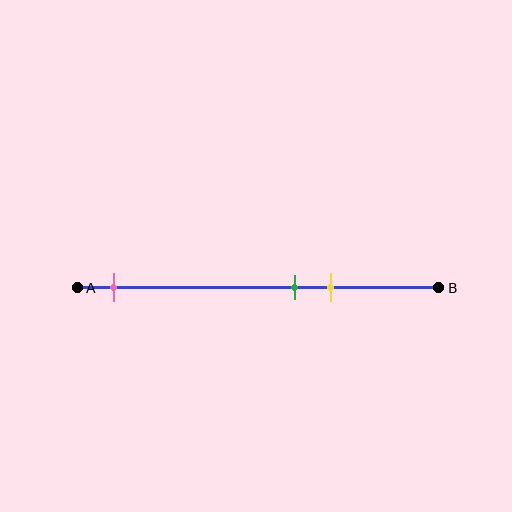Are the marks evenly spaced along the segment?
No, the marks are not evenly spaced.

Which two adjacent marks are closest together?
The green and yellow marks are the closest adjacent pair.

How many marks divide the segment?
There are 3 marks dividing the segment.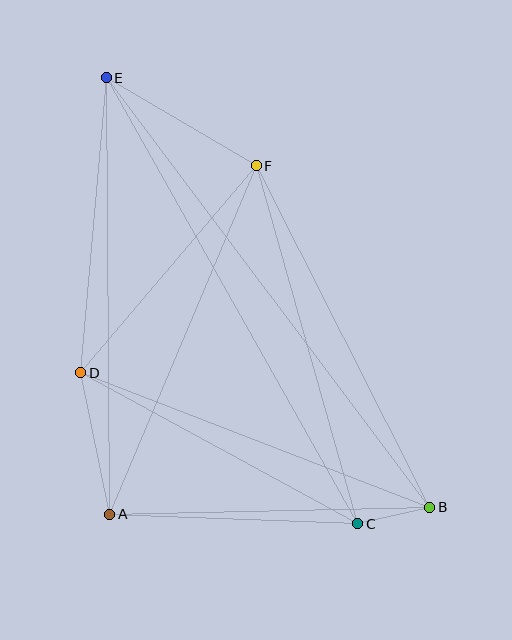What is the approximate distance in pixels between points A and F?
The distance between A and F is approximately 378 pixels.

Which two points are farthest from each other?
Points B and E are farthest from each other.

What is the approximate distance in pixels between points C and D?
The distance between C and D is approximately 316 pixels.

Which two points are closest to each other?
Points B and C are closest to each other.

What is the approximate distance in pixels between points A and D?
The distance between A and D is approximately 145 pixels.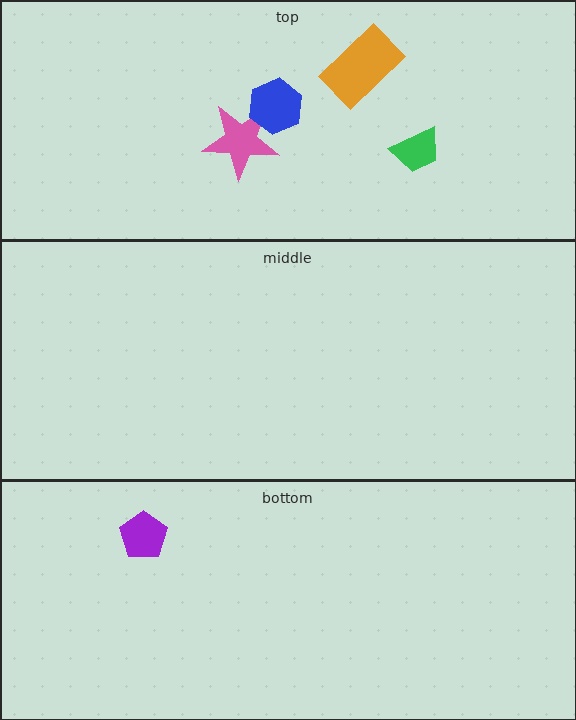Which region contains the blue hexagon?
The top region.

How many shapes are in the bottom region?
1.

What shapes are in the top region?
The orange rectangle, the pink star, the blue hexagon, the green trapezoid.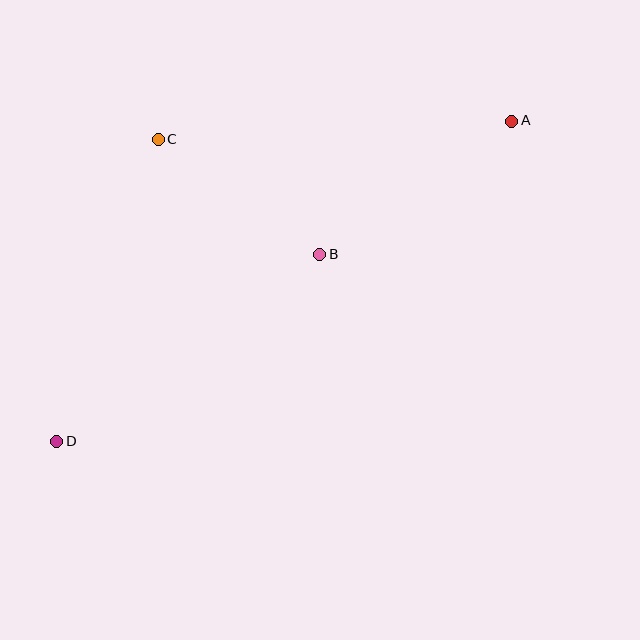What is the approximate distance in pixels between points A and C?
The distance between A and C is approximately 353 pixels.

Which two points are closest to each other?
Points B and C are closest to each other.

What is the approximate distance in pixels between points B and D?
The distance between B and D is approximately 323 pixels.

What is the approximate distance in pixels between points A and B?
The distance between A and B is approximately 233 pixels.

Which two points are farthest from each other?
Points A and D are farthest from each other.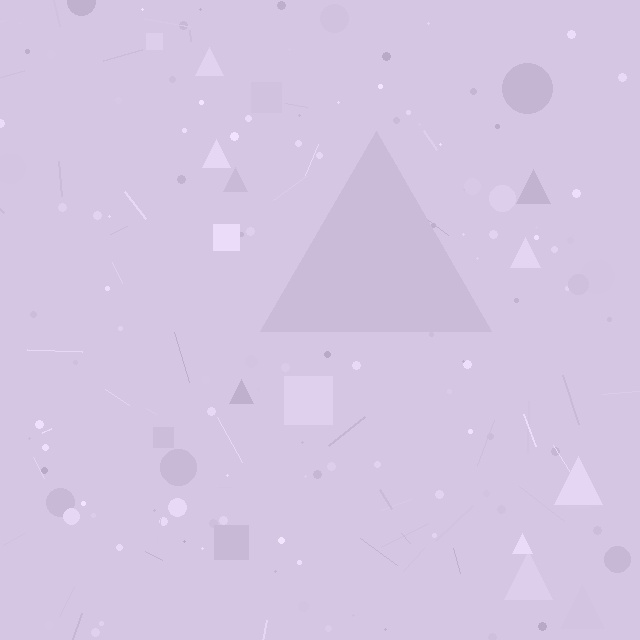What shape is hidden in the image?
A triangle is hidden in the image.